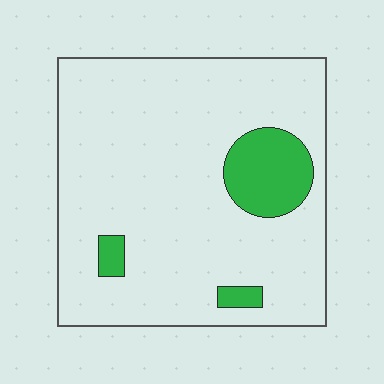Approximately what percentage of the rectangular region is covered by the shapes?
Approximately 10%.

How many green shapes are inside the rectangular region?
3.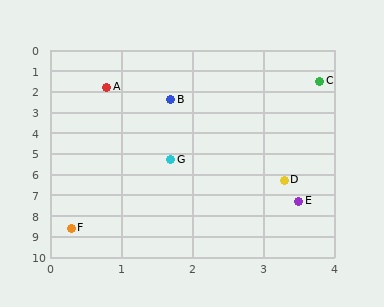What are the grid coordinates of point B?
Point B is at approximately (1.7, 2.4).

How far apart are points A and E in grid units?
Points A and E are about 6.1 grid units apart.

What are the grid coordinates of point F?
Point F is at approximately (0.3, 8.6).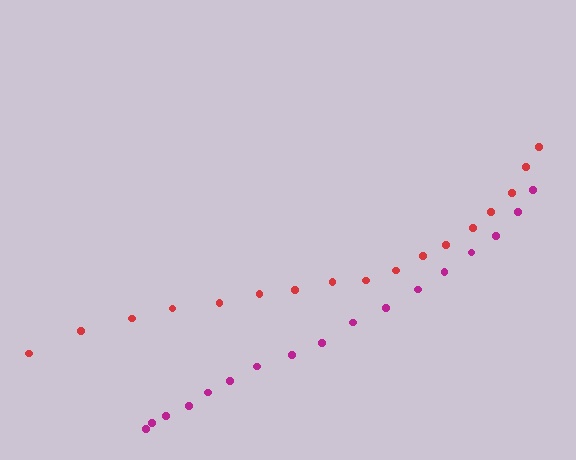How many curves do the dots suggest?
There are 2 distinct paths.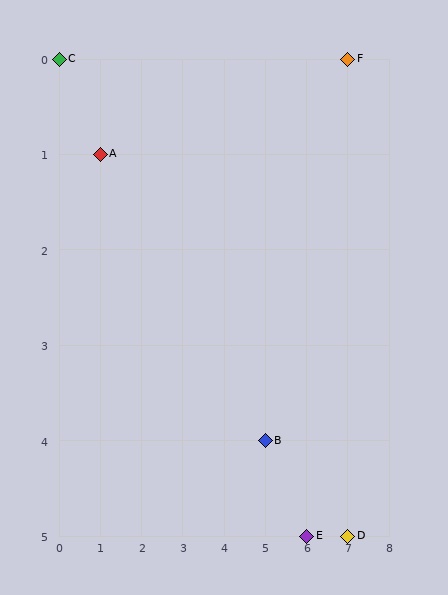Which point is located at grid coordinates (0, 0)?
Point C is at (0, 0).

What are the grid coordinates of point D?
Point D is at grid coordinates (7, 5).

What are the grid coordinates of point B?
Point B is at grid coordinates (5, 4).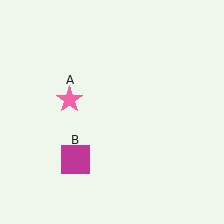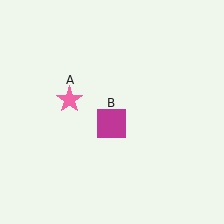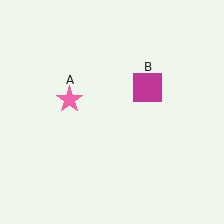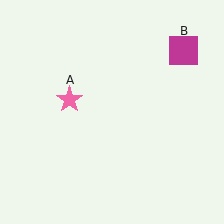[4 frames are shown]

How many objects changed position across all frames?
1 object changed position: magenta square (object B).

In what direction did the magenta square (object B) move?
The magenta square (object B) moved up and to the right.